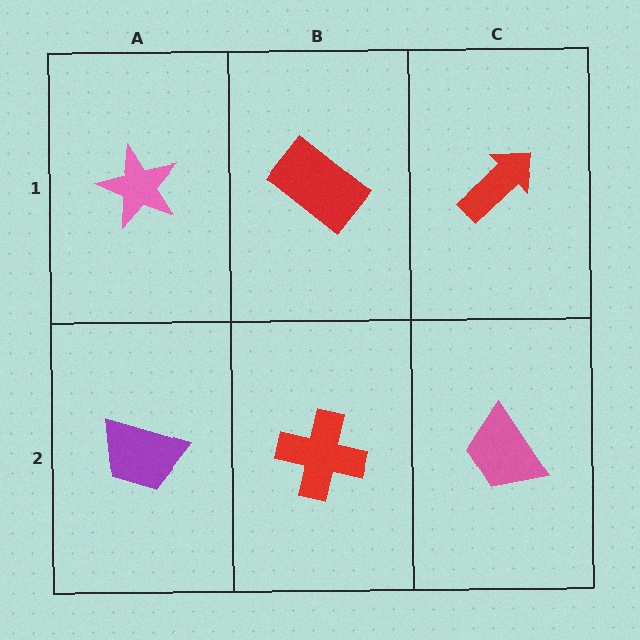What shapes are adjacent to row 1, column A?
A purple trapezoid (row 2, column A), a red rectangle (row 1, column B).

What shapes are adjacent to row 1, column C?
A pink trapezoid (row 2, column C), a red rectangle (row 1, column B).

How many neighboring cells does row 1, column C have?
2.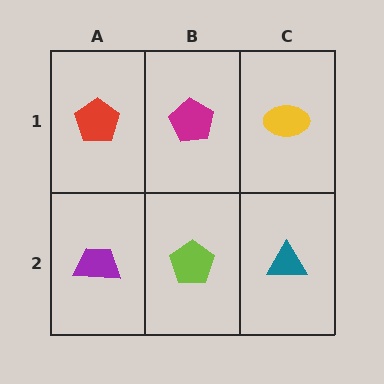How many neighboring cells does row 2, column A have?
2.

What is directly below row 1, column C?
A teal triangle.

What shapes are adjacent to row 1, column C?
A teal triangle (row 2, column C), a magenta pentagon (row 1, column B).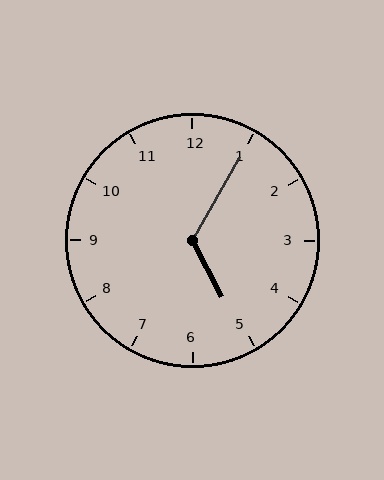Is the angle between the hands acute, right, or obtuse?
It is obtuse.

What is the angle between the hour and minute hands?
Approximately 122 degrees.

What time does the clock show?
5:05.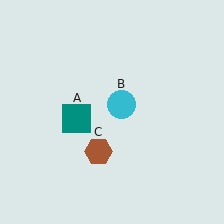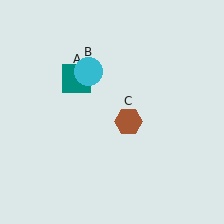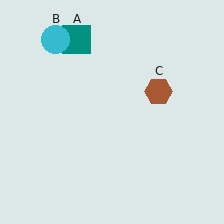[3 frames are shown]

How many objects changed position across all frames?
3 objects changed position: teal square (object A), cyan circle (object B), brown hexagon (object C).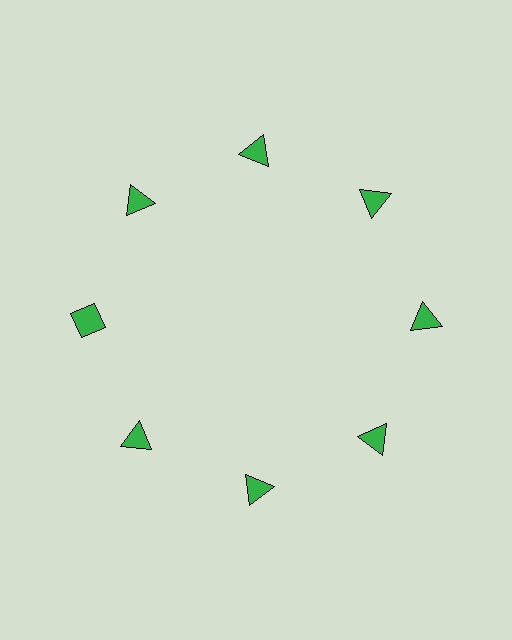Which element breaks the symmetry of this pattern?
The green diamond at roughly the 9 o'clock position breaks the symmetry. All other shapes are green triangles.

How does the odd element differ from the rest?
It has a different shape: diamond instead of triangle.